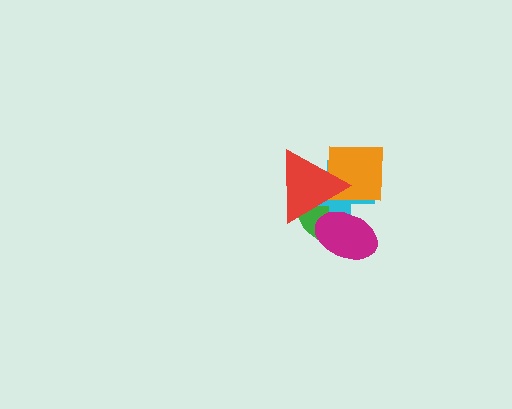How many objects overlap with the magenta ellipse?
3 objects overlap with the magenta ellipse.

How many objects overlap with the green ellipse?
3 objects overlap with the green ellipse.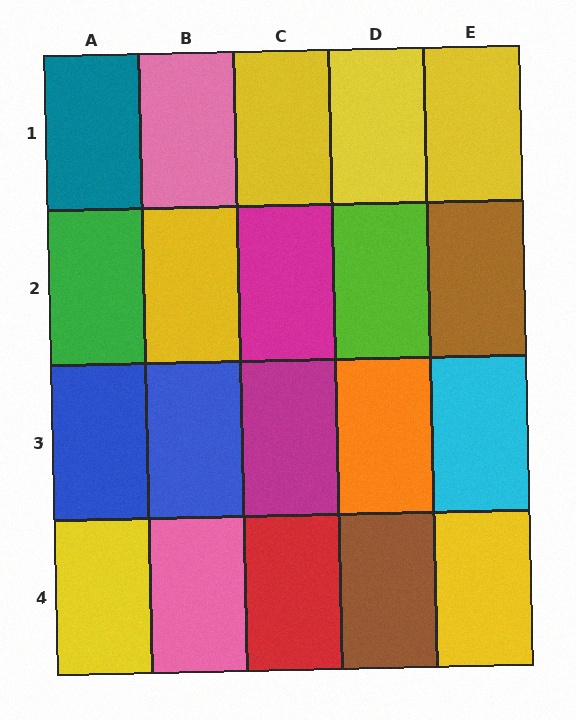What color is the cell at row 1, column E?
Yellow.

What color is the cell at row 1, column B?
Pink.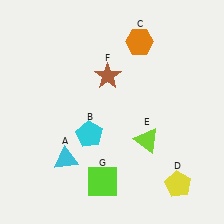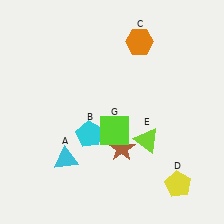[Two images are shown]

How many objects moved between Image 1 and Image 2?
2 objects moved between the two images.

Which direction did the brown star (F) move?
The brown star (F) moved down.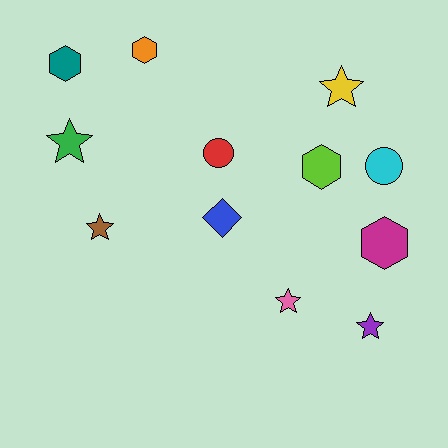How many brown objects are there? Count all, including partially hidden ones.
There is 1 brown object.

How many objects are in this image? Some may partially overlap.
There are 12 objects.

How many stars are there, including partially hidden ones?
There are 5 stars.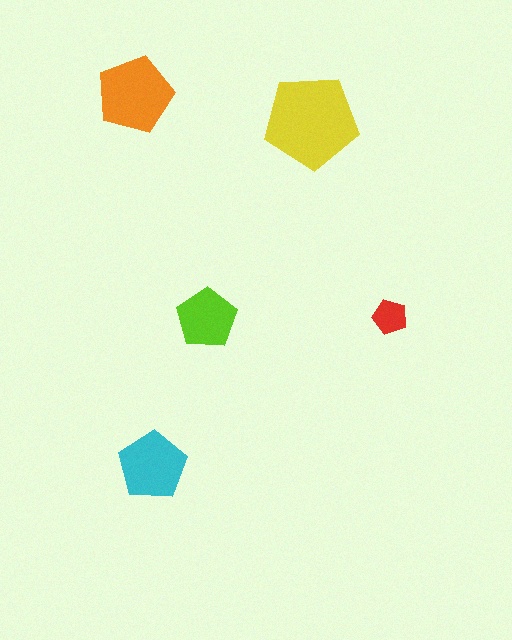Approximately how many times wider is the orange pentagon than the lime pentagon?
About 1.5 times wider.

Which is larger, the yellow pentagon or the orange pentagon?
The yellow one.